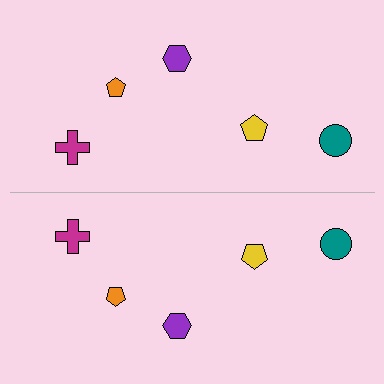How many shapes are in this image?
There are 10 shapes in this image.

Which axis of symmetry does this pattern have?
The pattern has a horizontal axis of symmetry running through the center of the image.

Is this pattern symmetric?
Yes, this pattern has bilateral (reflection) symmetry.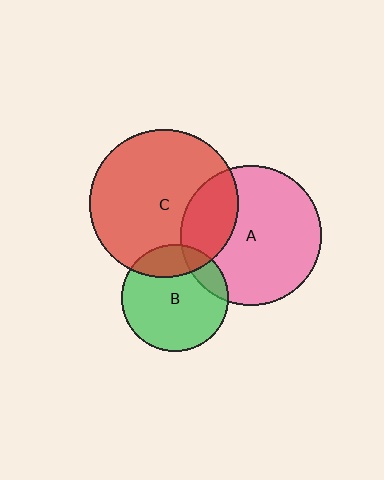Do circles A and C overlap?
Yes.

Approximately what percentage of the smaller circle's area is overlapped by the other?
Approximately 25%.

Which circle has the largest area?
Circle C (red).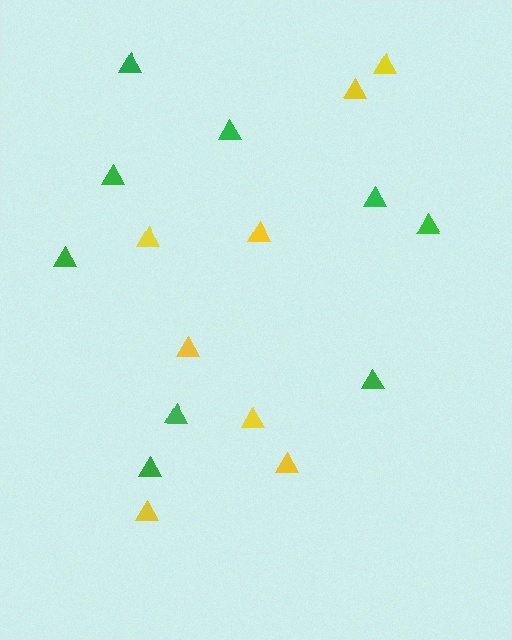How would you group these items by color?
There are 2 groups: one group of green triangles (9) and one group of yellow triangles (8).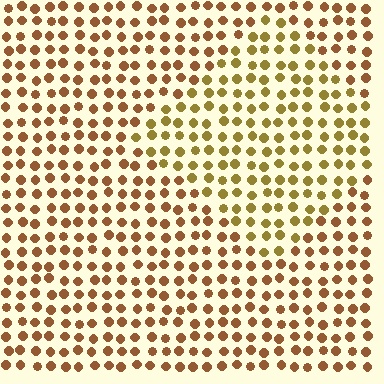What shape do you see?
I see a diamond.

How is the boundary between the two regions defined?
The boundary is defined purely by a slight shift in hue (about 27 degrees). Spacing, size, and orientation are identical on both sides.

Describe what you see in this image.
The image is filled with small brown elements in a uniform arrangement. A diamond-shaped region is visible where the elements are tinted to a slightly different hue, forming a subtle color boundary.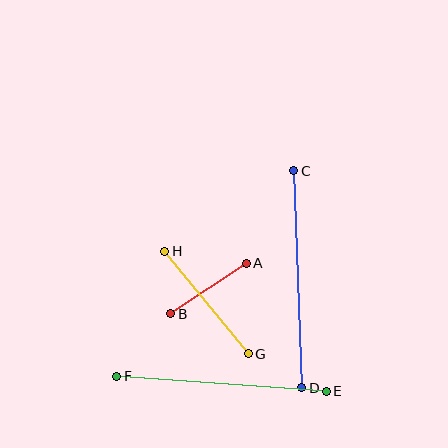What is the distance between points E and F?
The distance is approximately 210 pixels.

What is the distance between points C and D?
The distance is approximately 217 pixels.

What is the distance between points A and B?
The distance is approximately 91 pixels.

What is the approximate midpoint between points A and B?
The midpoint is at approximately (208, 289) pixels.